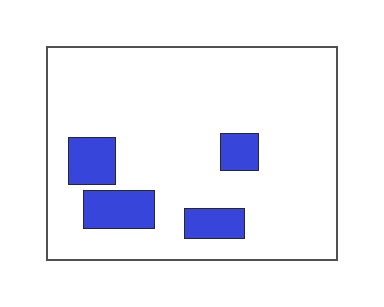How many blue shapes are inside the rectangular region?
4.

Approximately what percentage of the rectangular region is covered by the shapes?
Approximately 15%.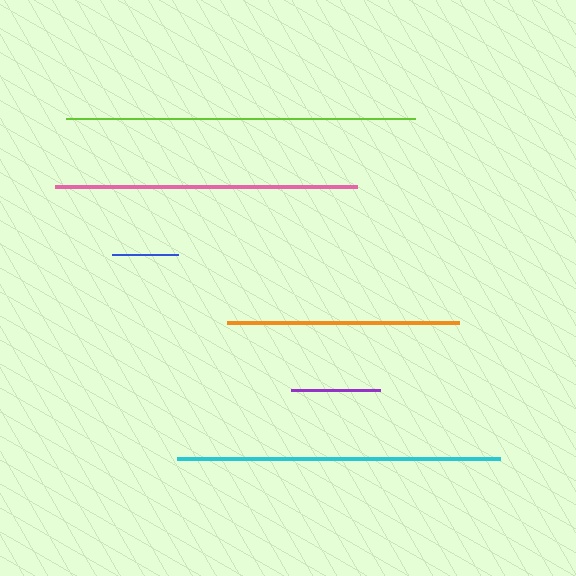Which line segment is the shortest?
The blue line is the shortest at approximately 66 pixels.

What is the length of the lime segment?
The lime segment is approximately 349 pixels long.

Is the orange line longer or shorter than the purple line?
The orange line is longer than the purple line.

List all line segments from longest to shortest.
From longest to shortest: lime, cyan, pink, orange, purple, blue.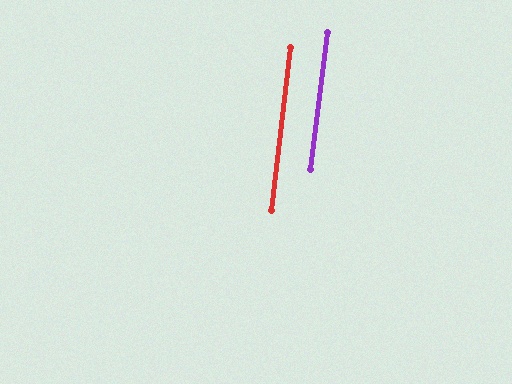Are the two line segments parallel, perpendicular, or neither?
Parallel — their directions differ by only 0.1°.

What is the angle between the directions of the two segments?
Approximately 0 degrees.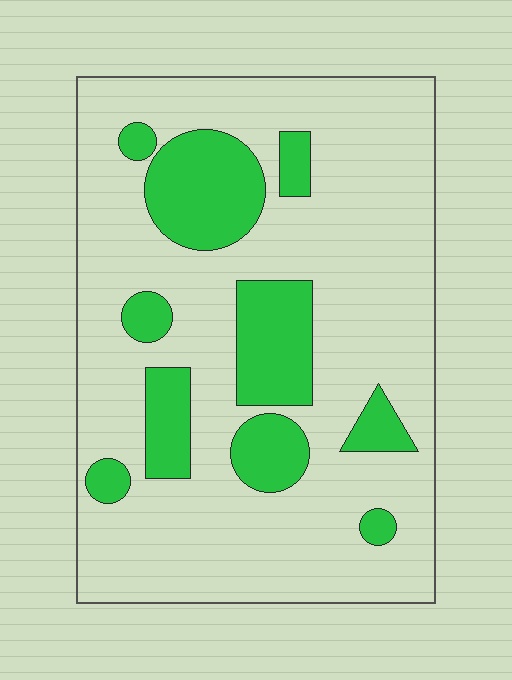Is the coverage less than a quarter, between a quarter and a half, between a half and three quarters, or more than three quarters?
Less than a quarter.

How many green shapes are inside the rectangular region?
10.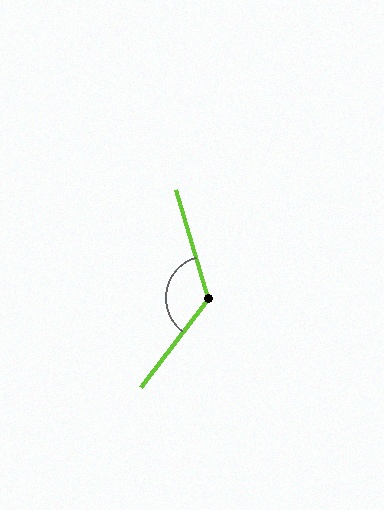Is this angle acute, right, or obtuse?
It is obtuse.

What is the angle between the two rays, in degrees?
Approximately 127 degrees.